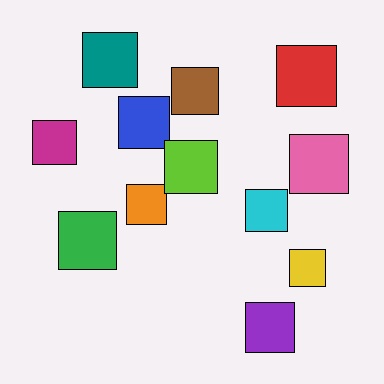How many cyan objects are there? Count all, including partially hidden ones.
There is 1 cyan object.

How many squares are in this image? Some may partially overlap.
There are 12 squares.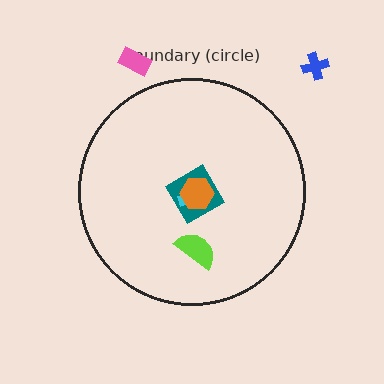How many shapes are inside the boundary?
4 inside, 2 outside.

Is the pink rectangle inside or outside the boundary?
Outside.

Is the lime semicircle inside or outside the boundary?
Inside.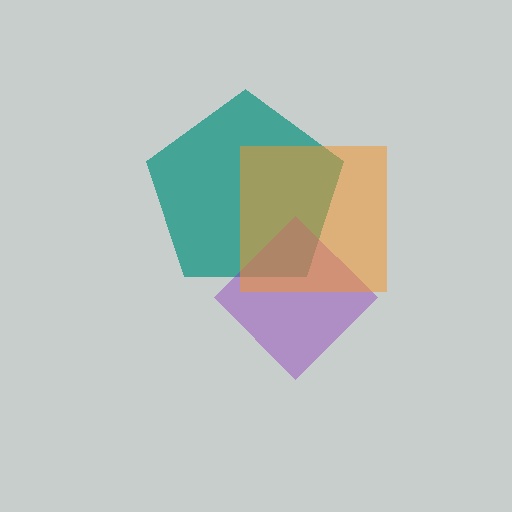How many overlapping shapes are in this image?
There are 3 overlapping shapes in the image.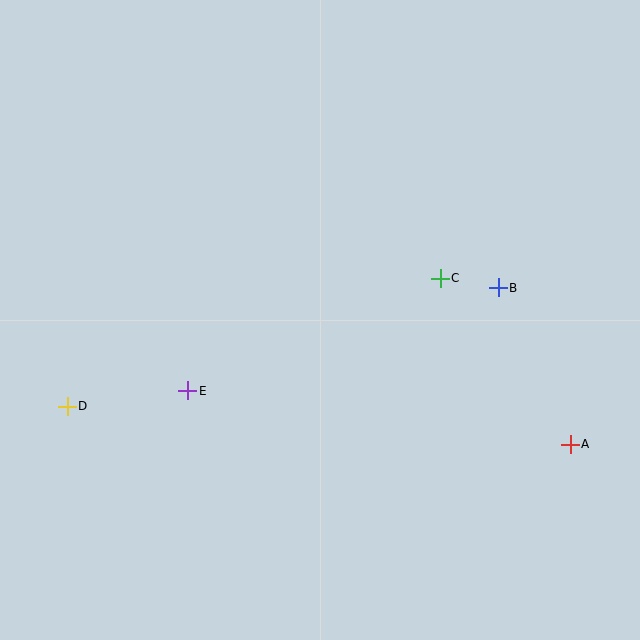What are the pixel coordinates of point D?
Point D is at (67, 406).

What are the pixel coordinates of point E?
Point E is at (188, 391).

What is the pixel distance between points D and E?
The distance between D and E is 122 pixels.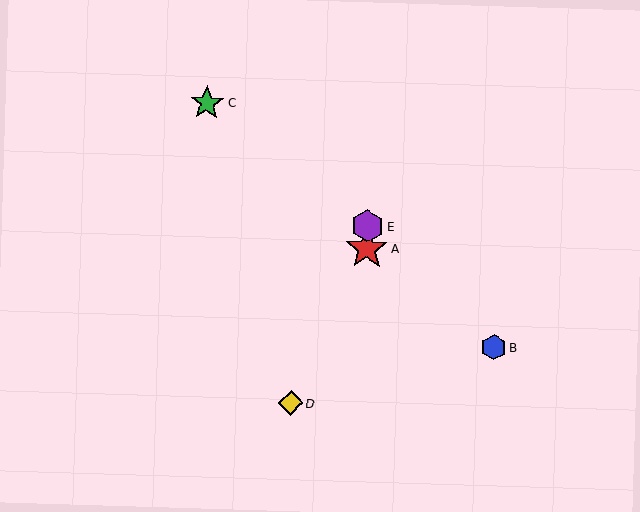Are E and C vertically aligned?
No, E is at x≈368 and C is at x≈207.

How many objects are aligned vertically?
2 objects (A, E) are aligned vertically.